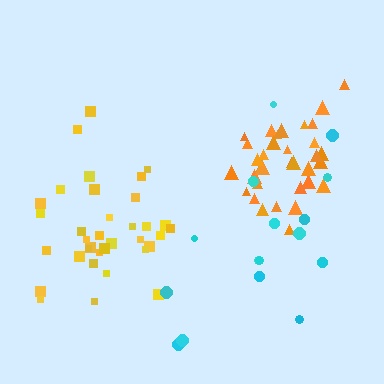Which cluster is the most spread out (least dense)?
Cyan.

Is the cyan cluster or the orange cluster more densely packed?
Orange.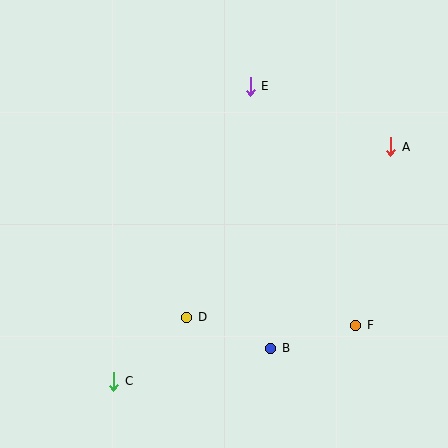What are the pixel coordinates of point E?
Point E is at (250, 86).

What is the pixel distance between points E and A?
The distance between E and A is 153 pixels.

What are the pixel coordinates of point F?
Point F is at (356, 325).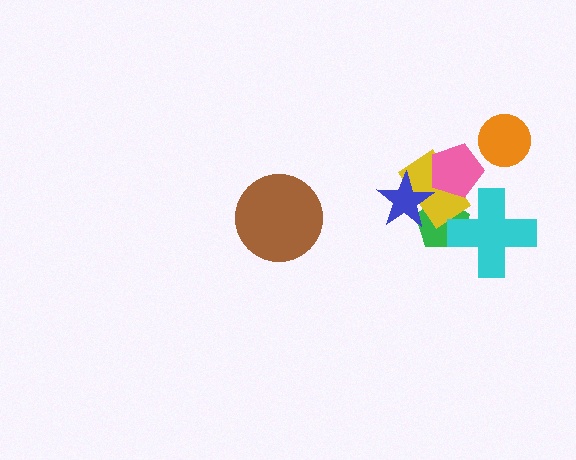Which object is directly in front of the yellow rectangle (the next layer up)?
The pink pentagon is directly in front of the yellow rectangle.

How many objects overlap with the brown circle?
0 objects overlap with the brown circle.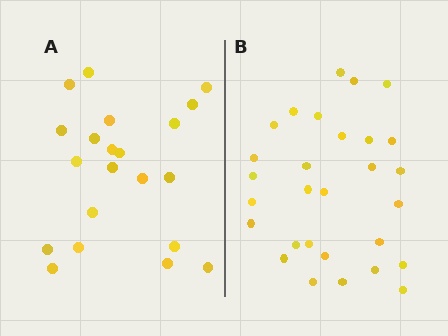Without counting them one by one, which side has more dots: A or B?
Region B (the right region) has more dots.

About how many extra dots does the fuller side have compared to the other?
Region B has roughly 8 or so more dots than region A.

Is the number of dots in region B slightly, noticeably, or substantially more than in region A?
Region B has noticeably more, but not dramatically so. The ratio is roughly 1.4 to 1.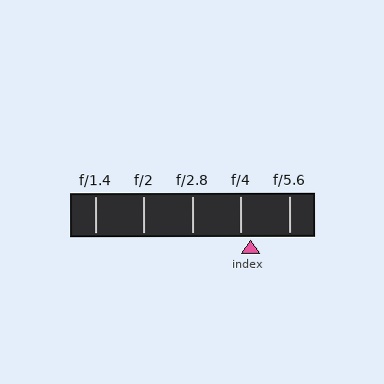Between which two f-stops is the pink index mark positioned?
The index mark is between f/4 and f/5.6.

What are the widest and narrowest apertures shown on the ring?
The widest aperture shown is f/1.4 and the narrowest is f/5.6.